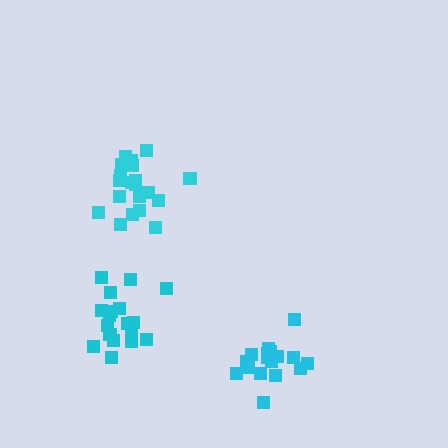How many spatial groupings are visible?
There are 3 spatial groupings.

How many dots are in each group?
Group 1: 18 dots, Group 2: 20 dots, Group 3: 18 dots (56 total).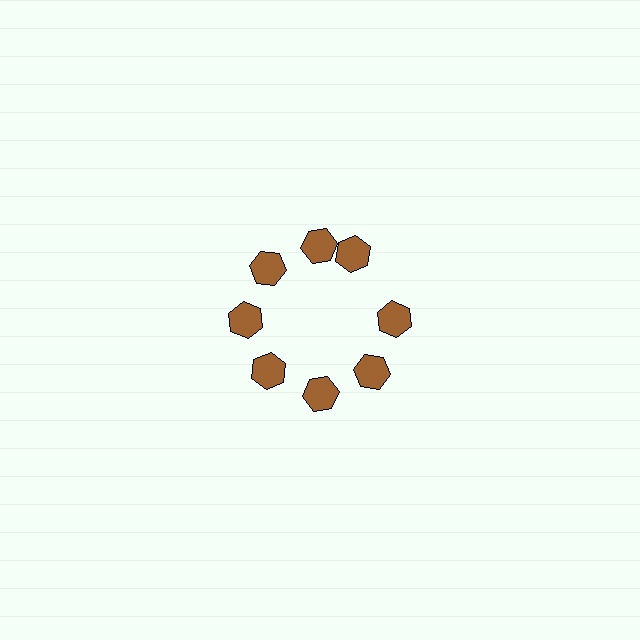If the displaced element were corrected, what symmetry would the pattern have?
It would have 8-fold rotational symmetry — the pattern would map onto itself every 45 degrees.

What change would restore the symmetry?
The symmetry would be restored by rotating it back into even spacing with its neighbors so that all 8 hexagons sit at equal angles and equal distance from the center.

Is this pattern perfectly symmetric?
No. The 8 brown hexagons are arranged in a ring, but one element near the 2 o'clock position is rotated out of alignment along the ring, breaking the 8-fold rotational symmetry.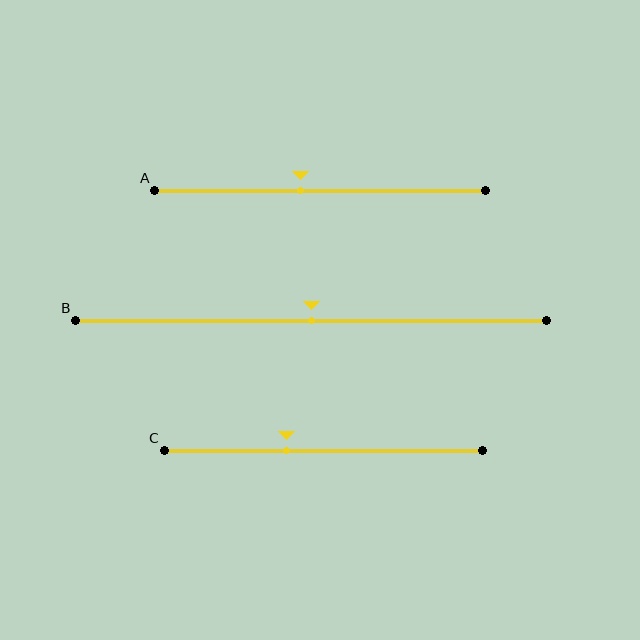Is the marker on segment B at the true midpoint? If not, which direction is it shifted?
Yes, the marker on segment B is at the true midpoint.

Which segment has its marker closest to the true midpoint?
Segment B has its marker closest to the true midpoint.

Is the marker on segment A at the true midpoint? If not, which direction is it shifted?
No, the marker on segment A is shifted to the left by about 6% of the segment length.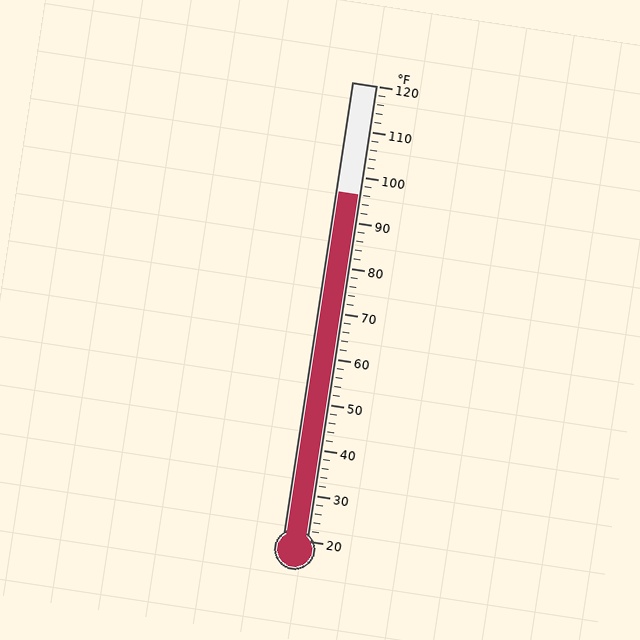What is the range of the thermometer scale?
The thermometer scale ranges from 20°F to 120°F.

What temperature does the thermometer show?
The thermometer shows approximately 96°F.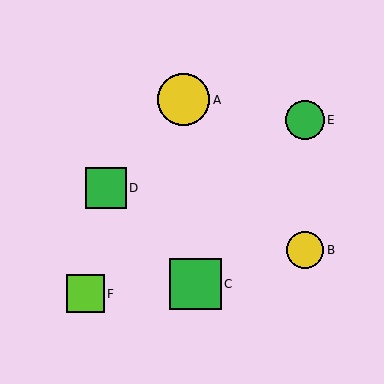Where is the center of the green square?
The center of the green square is at (196, 284).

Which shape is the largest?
The yellow circle (labeled A) is the largest.